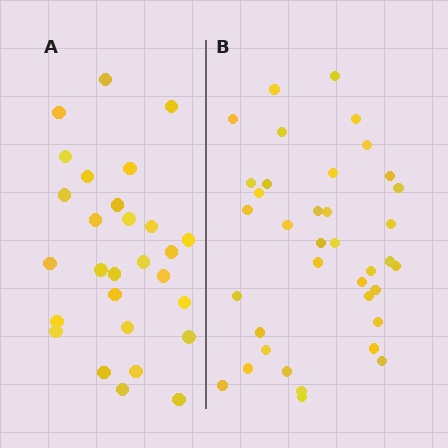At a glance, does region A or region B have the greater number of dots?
Region B (the right region) has more dots.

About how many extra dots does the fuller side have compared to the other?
Region B has roughly 8 or so more dots than region A.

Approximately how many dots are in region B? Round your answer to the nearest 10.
About 40 dots. (The exact count is 37, which rounds to 40.)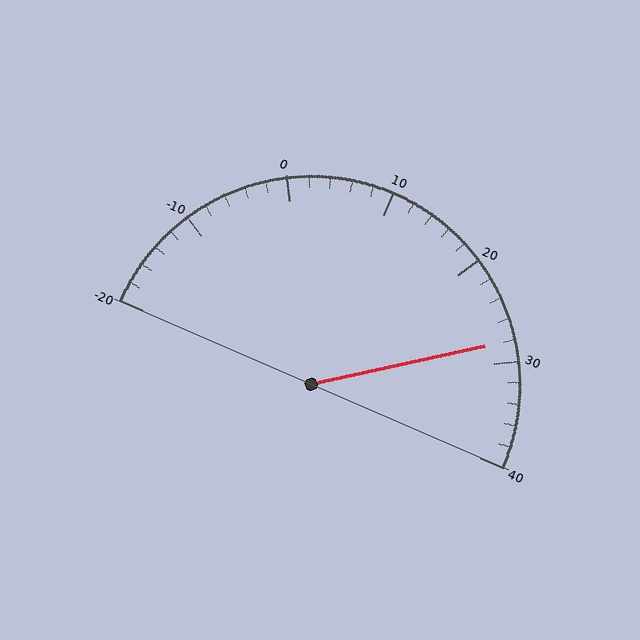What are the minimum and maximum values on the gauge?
The gauge ranges from -20 to 40.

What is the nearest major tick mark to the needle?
The nearest major tick mark is 30.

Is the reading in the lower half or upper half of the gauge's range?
The reading is in the upper half of the range (-20 to 40).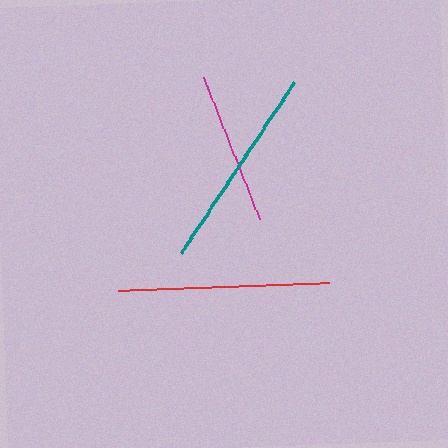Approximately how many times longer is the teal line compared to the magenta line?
The teal line is approximately 1.3 times the length of the magenta line.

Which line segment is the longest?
The red line is the longest at approximately 210 pixels.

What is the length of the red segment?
The red segment is approximately 210 pixels long.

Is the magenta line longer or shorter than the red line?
The red line is longer than the magenta line.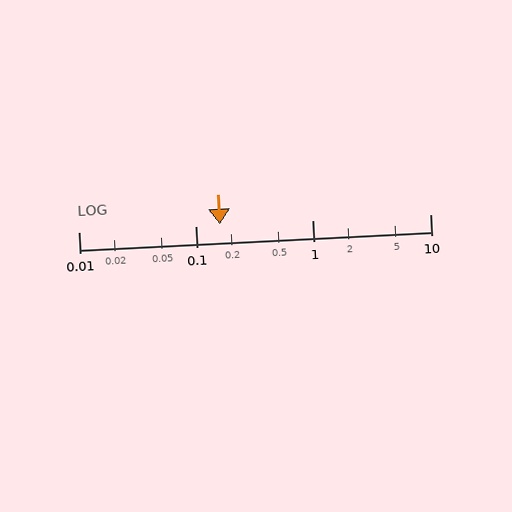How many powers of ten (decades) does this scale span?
The scale spans 3 decades, from 0.01 to 10.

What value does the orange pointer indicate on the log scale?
The pointer indicates approximately 0.16.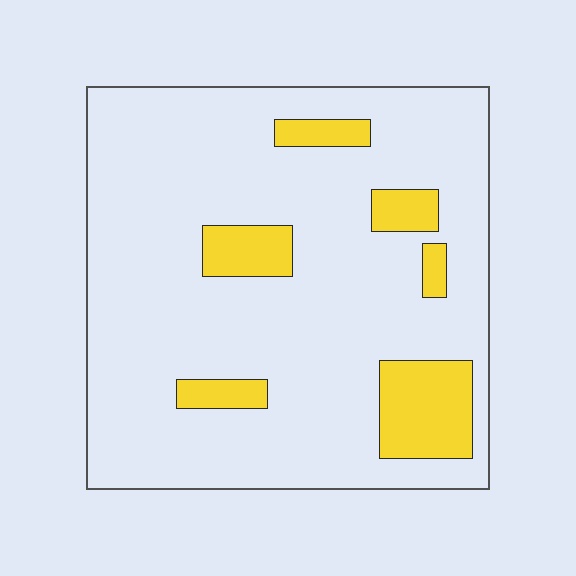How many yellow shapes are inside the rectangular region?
6.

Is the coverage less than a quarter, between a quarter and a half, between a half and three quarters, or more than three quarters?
Less than a quarter.